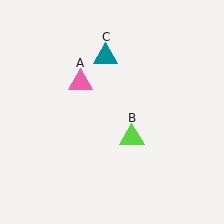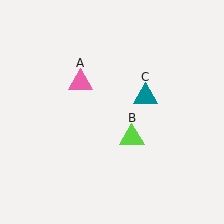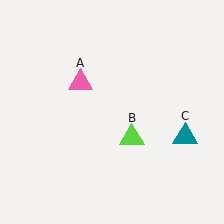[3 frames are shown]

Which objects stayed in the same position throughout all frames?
Pink triangle (object A) and lime triangle (object B) remained stationary.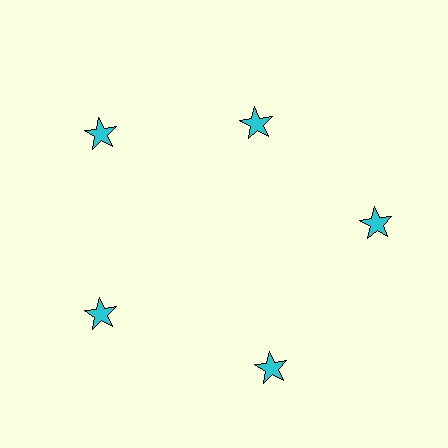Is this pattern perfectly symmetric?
No. The 5 cyan stars are arranged in a ring, but one element near the 1 o'clock position is pulled inward toward the center, breaking the 5-fold rotational symmetry.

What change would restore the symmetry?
The symmetry would be restored by moving it outward, back onto the ring so that all 5 stars sit at equal angles and equal distance from the center.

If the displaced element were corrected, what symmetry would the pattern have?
It would have 5-fold rotational symmetry — the pattern would map onto itself every 72 degrees.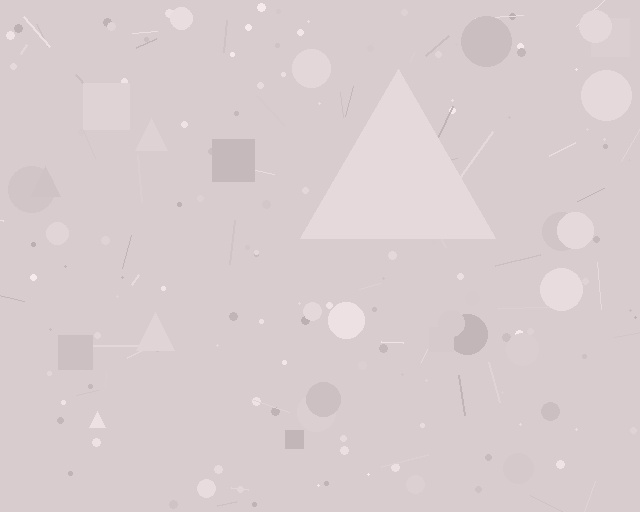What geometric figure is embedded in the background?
A triangle is embedded in the background.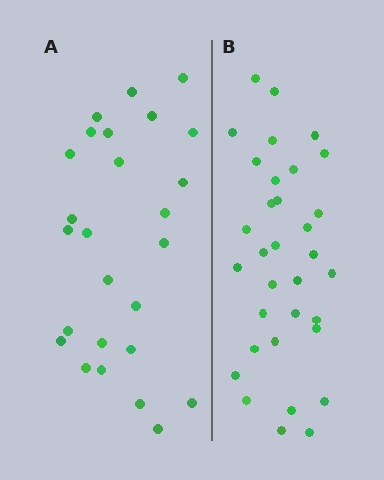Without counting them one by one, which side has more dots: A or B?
Region B (the right region) has more dots.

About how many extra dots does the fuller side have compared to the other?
Region B has roughly 8 or so more dots than region A.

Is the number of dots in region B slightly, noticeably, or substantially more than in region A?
Region B has noticeably more, but not dramatically so. The ratio is roughly 1.3 to 1.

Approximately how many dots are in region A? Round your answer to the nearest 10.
About 30 dots. (The exact count is 26, which rounds to 30.)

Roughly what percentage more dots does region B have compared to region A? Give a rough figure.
About 25% more.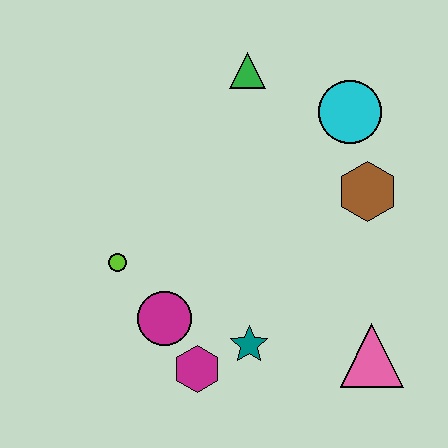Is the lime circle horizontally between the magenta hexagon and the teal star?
No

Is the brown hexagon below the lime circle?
No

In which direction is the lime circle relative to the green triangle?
The lime circle is below the green triangle.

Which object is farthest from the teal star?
The green triangle is farthest from the teal star.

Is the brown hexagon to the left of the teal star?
No